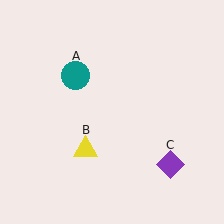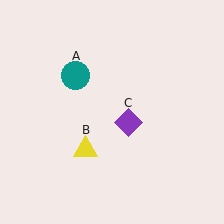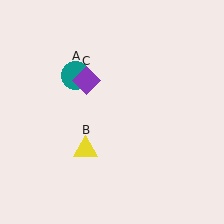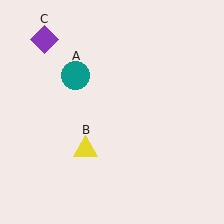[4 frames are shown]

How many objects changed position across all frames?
1 object changed position: purple diamond (object C).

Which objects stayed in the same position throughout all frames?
Teal circle (object A) and yellow triangle (object B) remained stationary.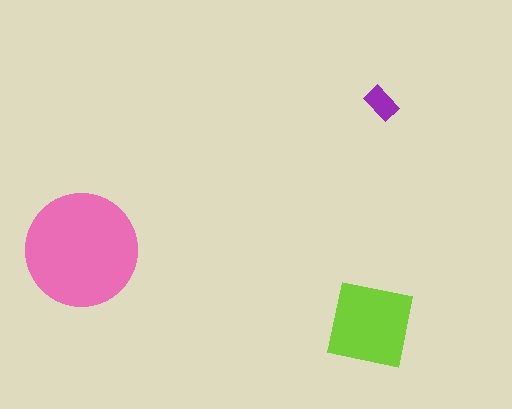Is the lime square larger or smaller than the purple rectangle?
Larger.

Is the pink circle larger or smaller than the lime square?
Larger.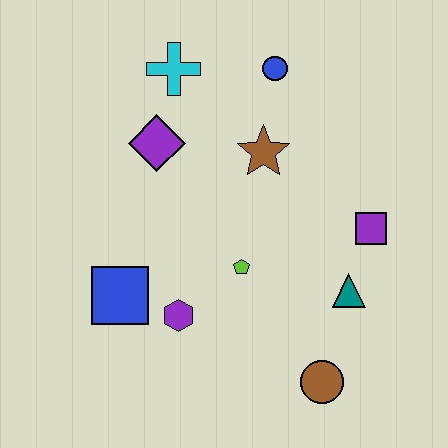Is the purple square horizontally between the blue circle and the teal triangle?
No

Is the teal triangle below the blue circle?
Yes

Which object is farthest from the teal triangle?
The cyan cross is farthest from the teal triangle.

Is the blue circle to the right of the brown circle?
No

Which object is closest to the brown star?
The blue circle is closest to the brown star.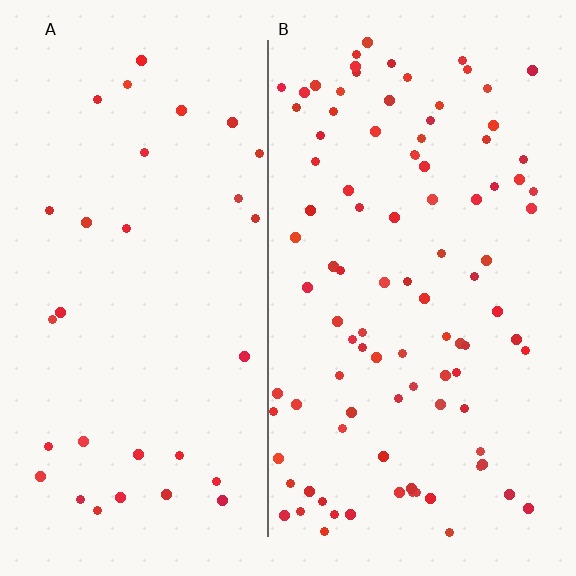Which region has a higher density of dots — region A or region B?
B (the right).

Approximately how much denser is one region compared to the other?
Approximately 3.1× — region B over region A.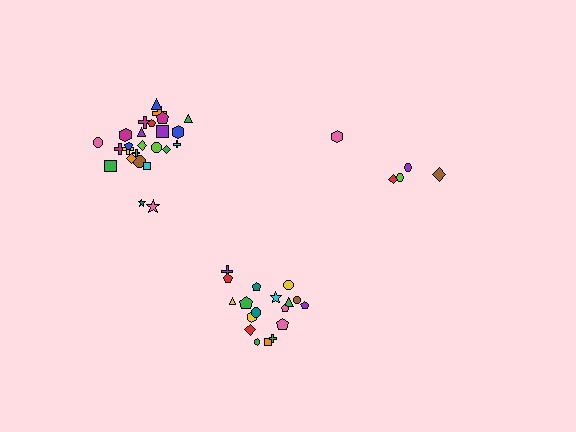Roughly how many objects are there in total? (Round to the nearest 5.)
Roughly 50 objects in total.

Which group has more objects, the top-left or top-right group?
The top-left group.